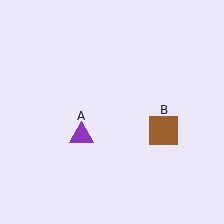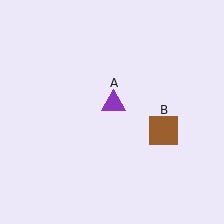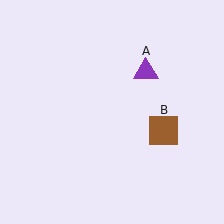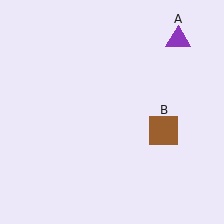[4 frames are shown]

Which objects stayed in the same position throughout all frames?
Brown square (object B) remained stationary.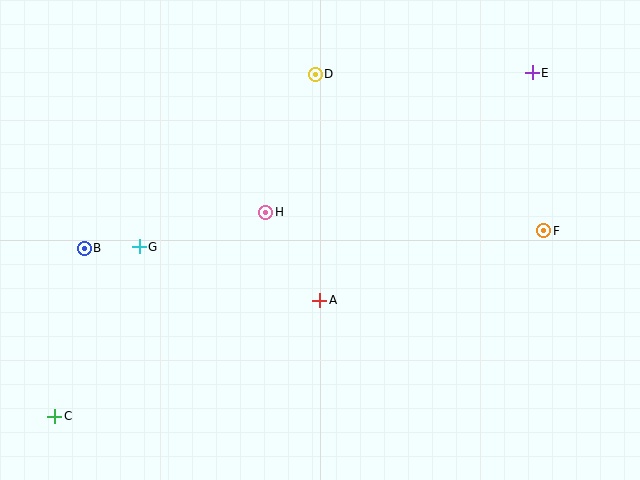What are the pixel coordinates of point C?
Point C is at (55, 416).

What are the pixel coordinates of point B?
Point B is at (84, 248).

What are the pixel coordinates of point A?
Point A is at (320, 300).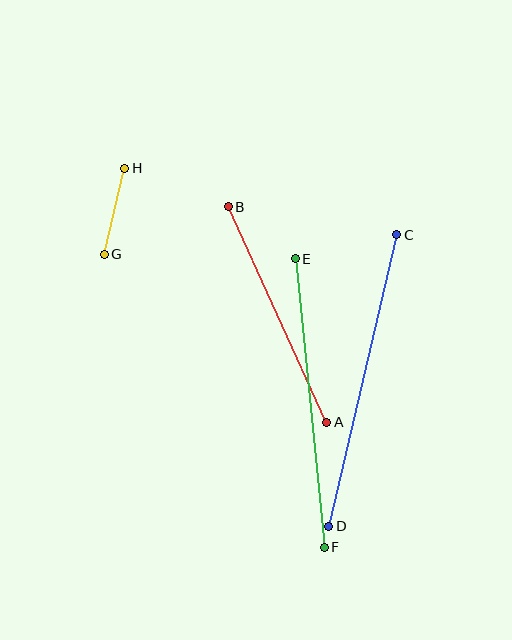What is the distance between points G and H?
The distance is approximately 89 pixels.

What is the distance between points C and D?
The distance is approximately 299 pixels.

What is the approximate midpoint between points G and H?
The midpoint is at approximately (115, 211) pixels.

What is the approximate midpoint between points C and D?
The midpoint is at approximately (363, 380) pixels.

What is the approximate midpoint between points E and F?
The midpoint is at approximately (310, 403) pixels.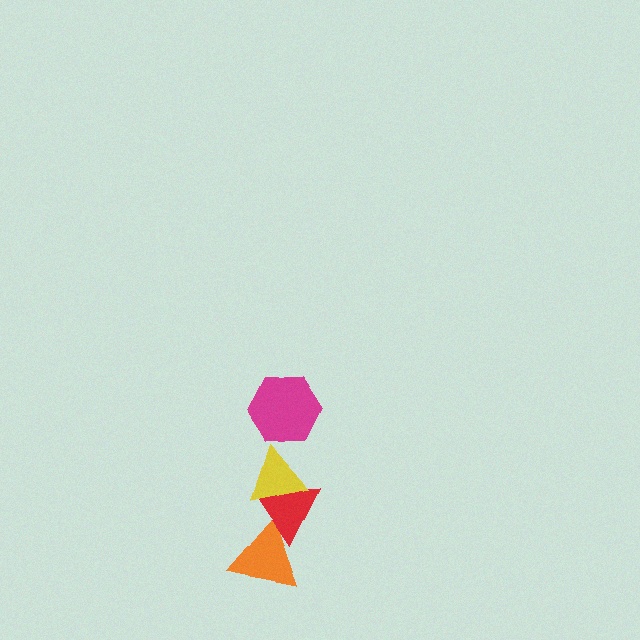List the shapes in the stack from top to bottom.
From top to bottom: the magenta hexagon, the yellow triangle, the red triangle, the orange triangle.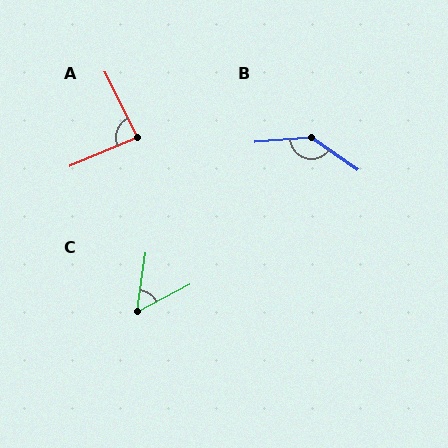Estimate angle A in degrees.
Approximately 86 degrees.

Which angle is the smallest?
C, at approximately 54 degrees.